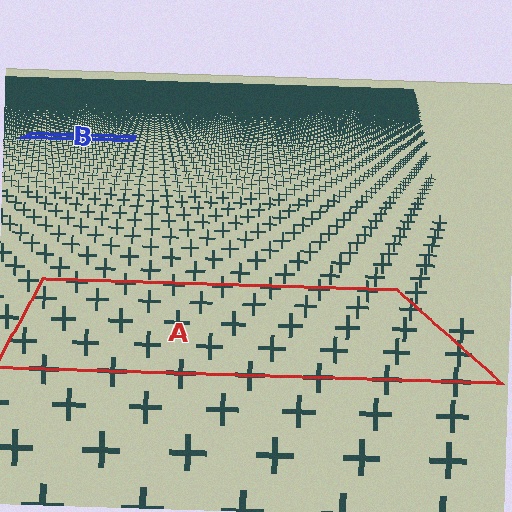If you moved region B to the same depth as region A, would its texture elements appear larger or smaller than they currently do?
They would appear larger. At a closer depth, the same texture elements are projected at a bigger on-screen size.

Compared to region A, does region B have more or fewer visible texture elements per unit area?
Region B has more texture elements per unit area — they are packed more densely because it is farther away.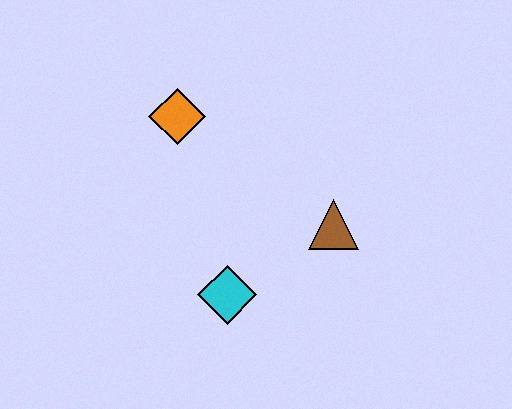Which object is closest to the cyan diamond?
The brown triangle is closest to the cyan diamond.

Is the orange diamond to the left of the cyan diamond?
Yes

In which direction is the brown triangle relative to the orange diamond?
The brown triangle is to the right of the orange diamond.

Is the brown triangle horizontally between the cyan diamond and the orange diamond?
No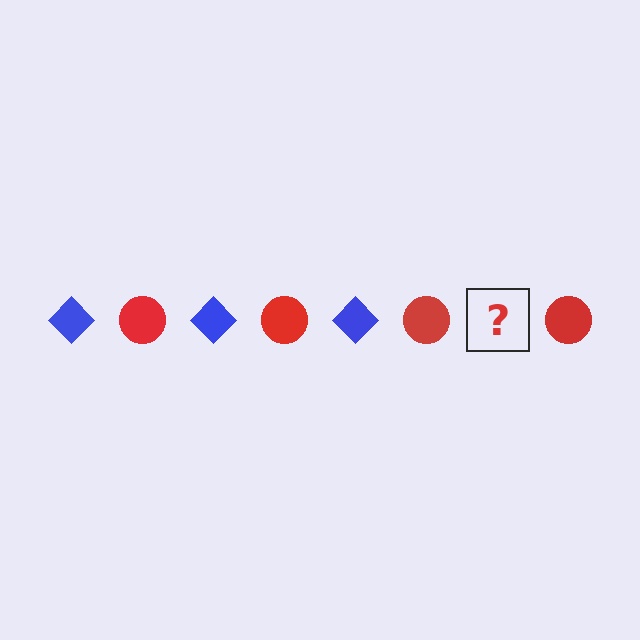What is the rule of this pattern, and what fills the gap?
The rule is that the pattern alternates between blue diamond and red circle. The gap should be filled with a blue diamond.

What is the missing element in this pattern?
The missing element is a blue diamond.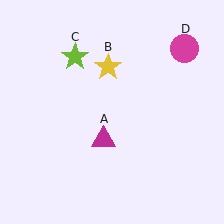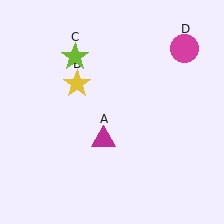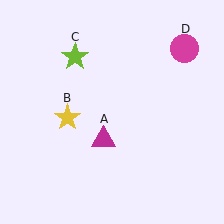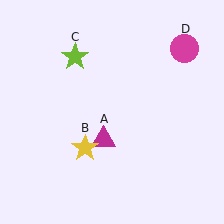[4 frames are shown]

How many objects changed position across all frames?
1 object changed position: yellow star (object B).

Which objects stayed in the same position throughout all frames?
Magenta triangle (object A) and lime star (object C) and magenta circle (object D) remained stationary.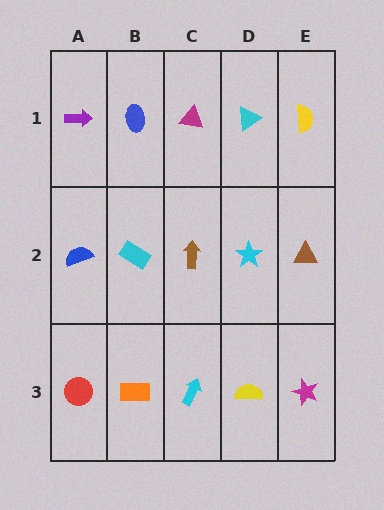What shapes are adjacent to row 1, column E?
A brown triangle (row 2, column E), a cyan triangle (row 1, column D).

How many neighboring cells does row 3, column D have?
3.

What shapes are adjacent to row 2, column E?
A yellow semicircle (row 1, column E), a magenta star (row 3, column E), a cyan star (row 2, column D).